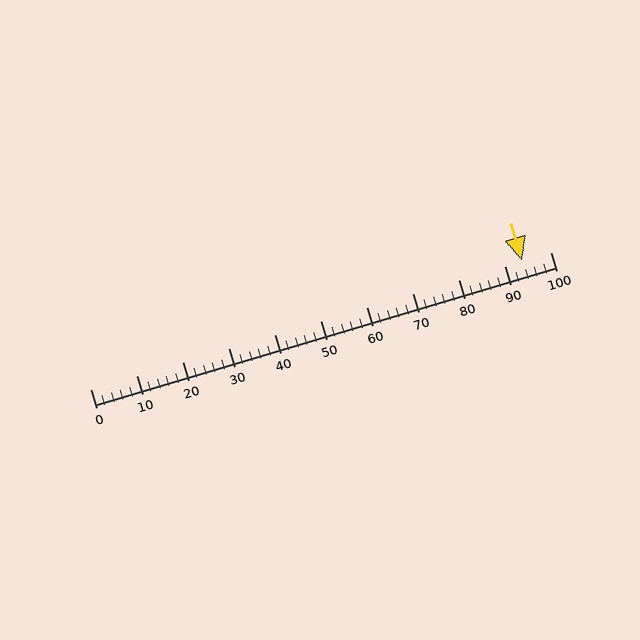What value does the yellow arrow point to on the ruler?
The yellow arrow points to approximately 94.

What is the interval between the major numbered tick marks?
The major tick marks are spaced 10 units apart.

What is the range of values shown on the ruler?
The ruler shows values from 0 to 100.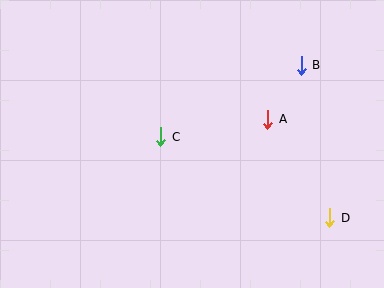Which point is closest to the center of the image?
Point C at (161, 137) is closest to the center.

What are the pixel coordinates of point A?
Point A is at (268, 119).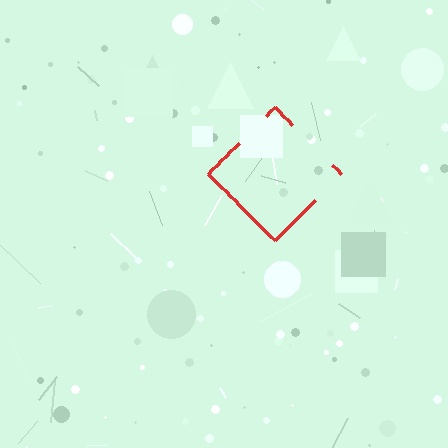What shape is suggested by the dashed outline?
The dashed outline suggests a diamond.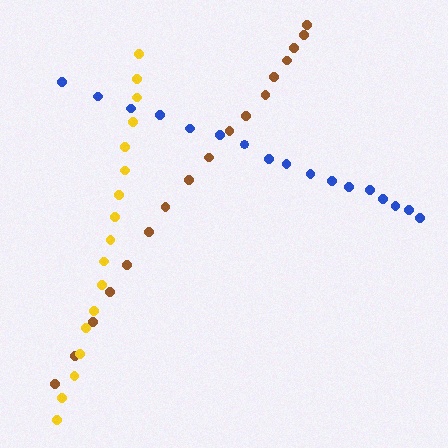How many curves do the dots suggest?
There are 3 distinct paths.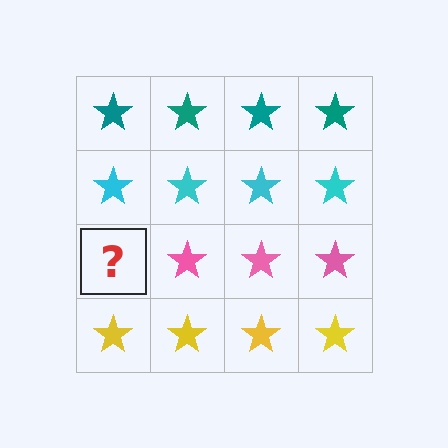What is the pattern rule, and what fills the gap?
The rule is that each row has a consistent color. The gap should be filled with a pink star.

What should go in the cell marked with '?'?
The missing cell should contain a pink star.